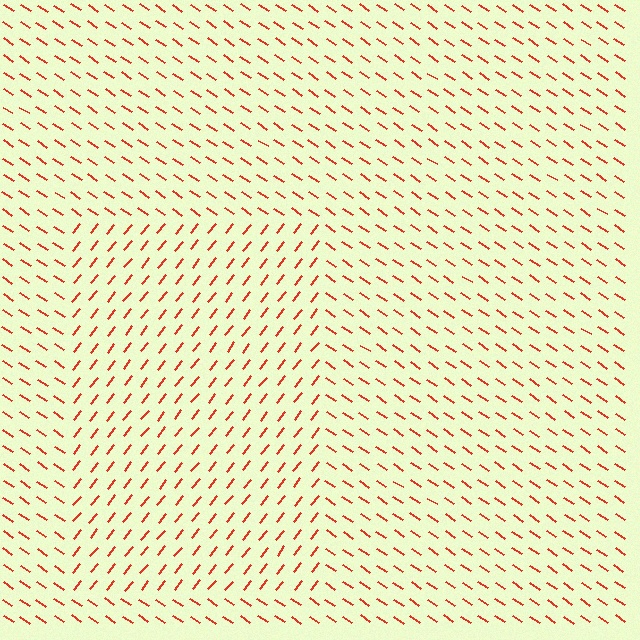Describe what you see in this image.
The image is filled with small red line segments. A rectangle region in the image has lines oriented differently from the surrounding lines, creating a visible texture boundary.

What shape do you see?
I see a rectangle.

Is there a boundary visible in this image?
Yes, there is a texture boundary formed by a change in line orientation.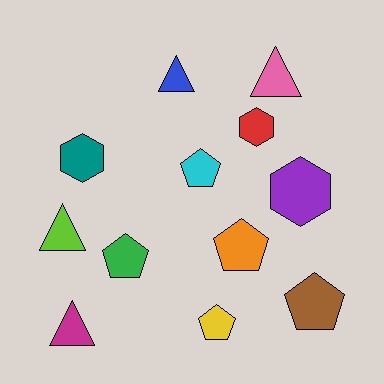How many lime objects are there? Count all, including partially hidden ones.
There is 1 lime object.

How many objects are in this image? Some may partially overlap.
There are 12 objects.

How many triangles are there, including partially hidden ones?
There are 4 triangles.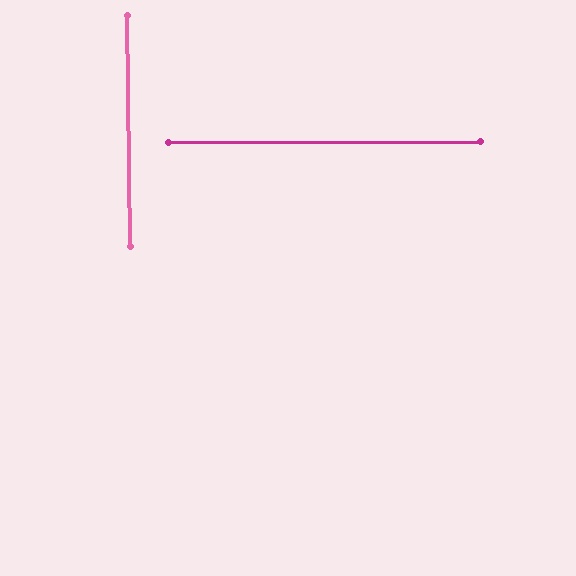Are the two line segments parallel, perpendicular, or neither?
Perpendicular — they meet at approximately 89°.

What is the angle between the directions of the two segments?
Approximately 89 degrees.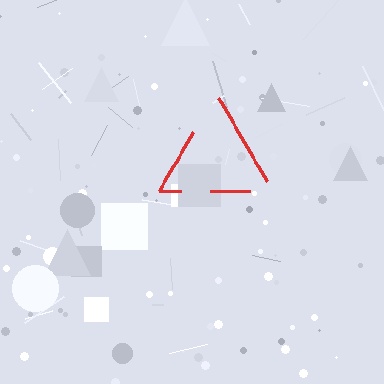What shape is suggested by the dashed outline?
The dashed outline suggests a triangle.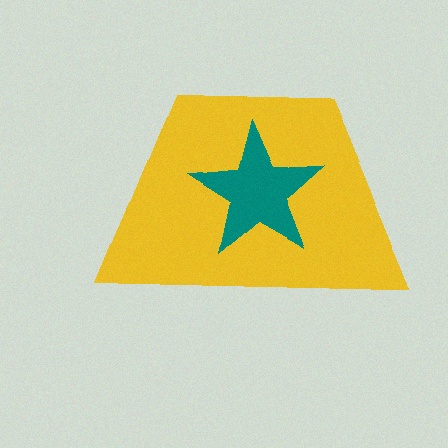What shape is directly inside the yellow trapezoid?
The teal star.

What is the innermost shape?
The teal star.